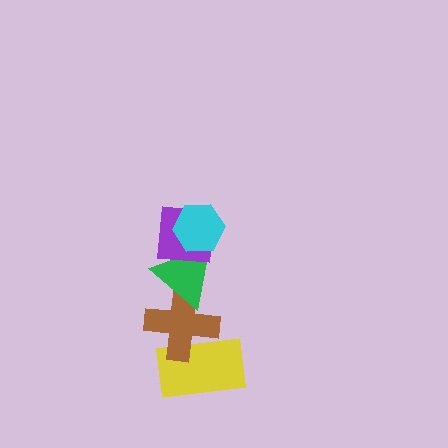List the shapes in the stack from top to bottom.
From top to bottom: the cyan hexagon, the purple square, the green triangle, the brown cross, the yellow rectangle.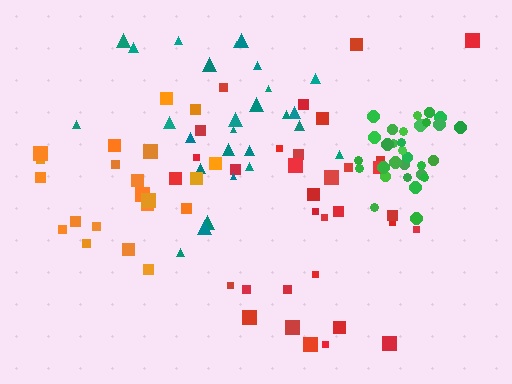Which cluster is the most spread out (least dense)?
Orange.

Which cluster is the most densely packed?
Green.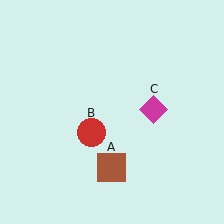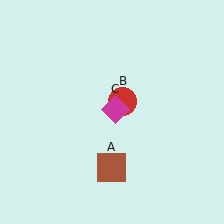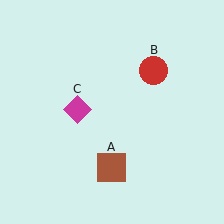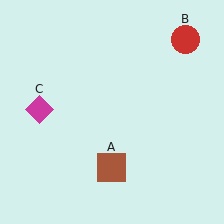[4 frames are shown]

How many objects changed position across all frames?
2 objects changed position: red circle (object B), magenta diamond (object C).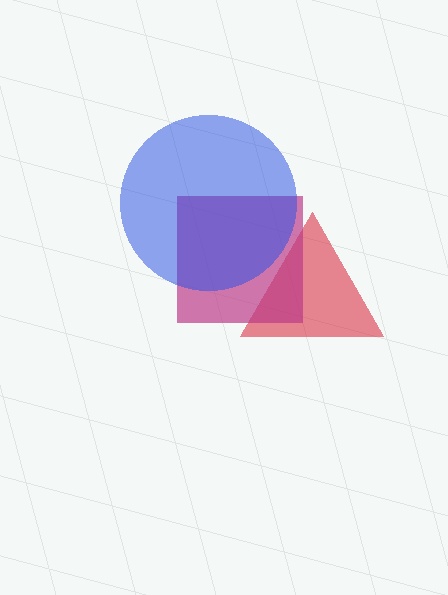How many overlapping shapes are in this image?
There are 3 overlapping shapes in the image.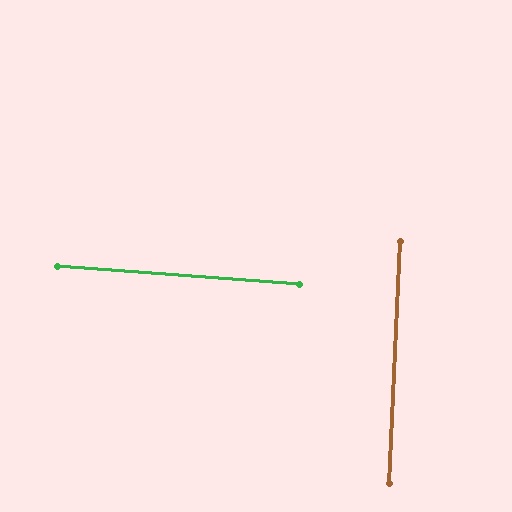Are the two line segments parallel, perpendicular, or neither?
Perpendicular — they meet at approximately 88°.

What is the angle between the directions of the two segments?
Approximately 88 degrees.